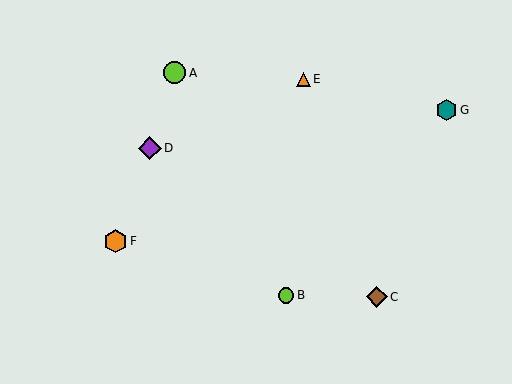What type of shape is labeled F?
Shape F is an orange hexagon.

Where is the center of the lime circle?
The center of the lime circle is at (175, 73).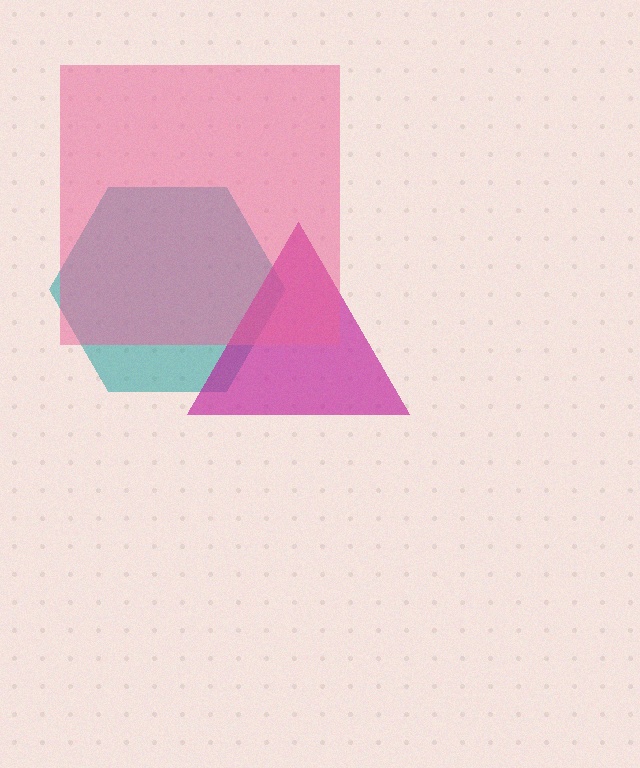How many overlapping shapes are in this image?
There are 3 overlapping shapes in the image.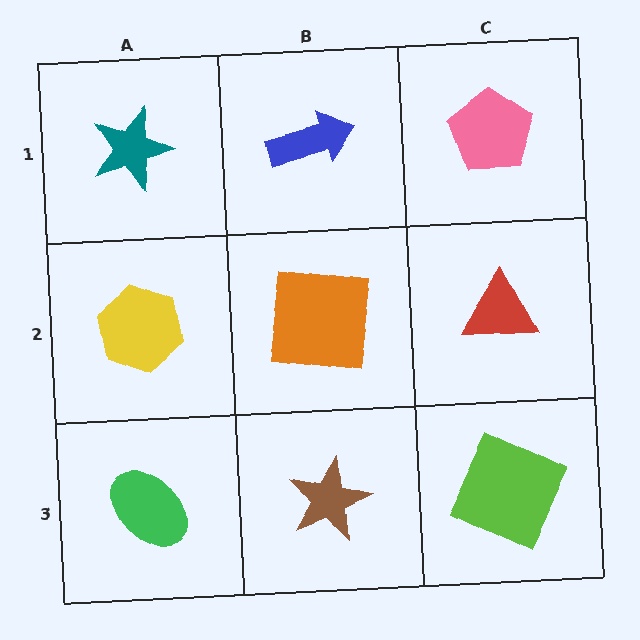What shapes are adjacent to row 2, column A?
A teal star (row 1, column A), a green ellipse (row 3, column A), an orange square (row 2, column B).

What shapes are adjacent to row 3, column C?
A red triangle (row 2, column C), a brown star (row 3, column B).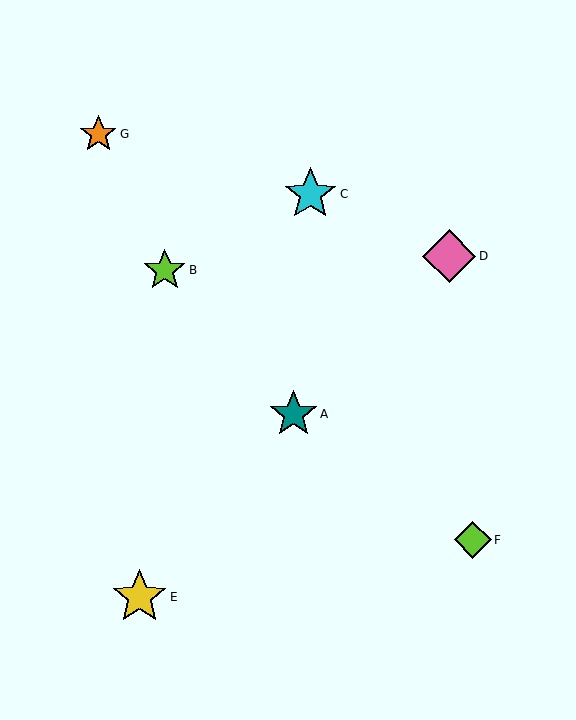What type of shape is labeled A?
Shape A is a teal star.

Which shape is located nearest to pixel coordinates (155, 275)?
The lime star (labeled B) at (165, 270) is nearest to that location.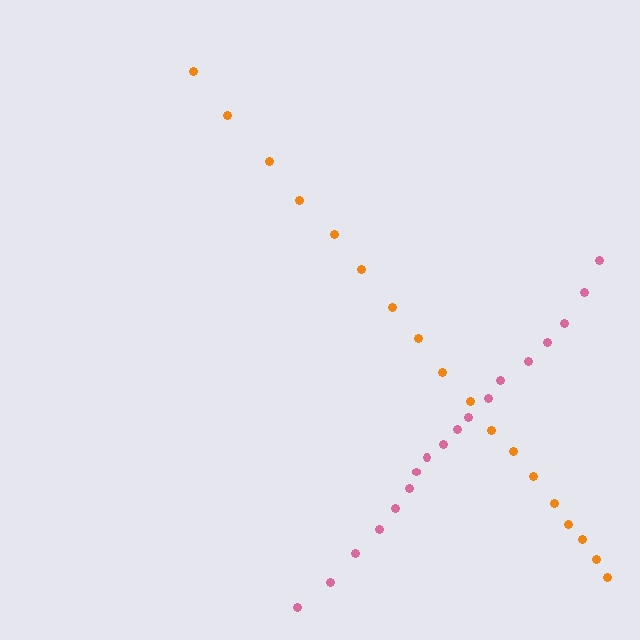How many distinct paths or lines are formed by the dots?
There are 2 distinct paths.